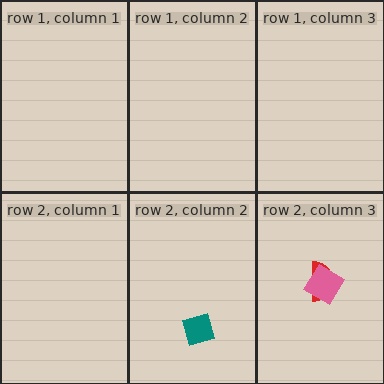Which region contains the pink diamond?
The row 2, column 3 region.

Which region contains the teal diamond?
The row 2, column 2 region.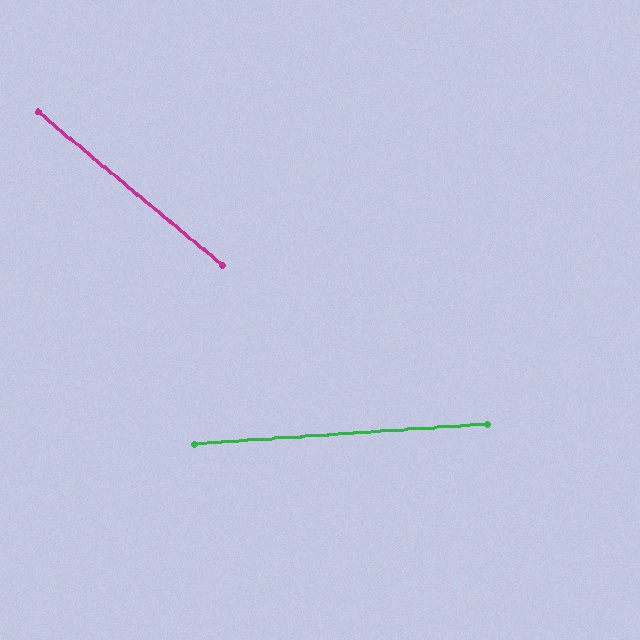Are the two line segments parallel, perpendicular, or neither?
Neither parallel nor perpendicular — they differ by about 43°.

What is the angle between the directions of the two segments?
Approximately 43 degrees.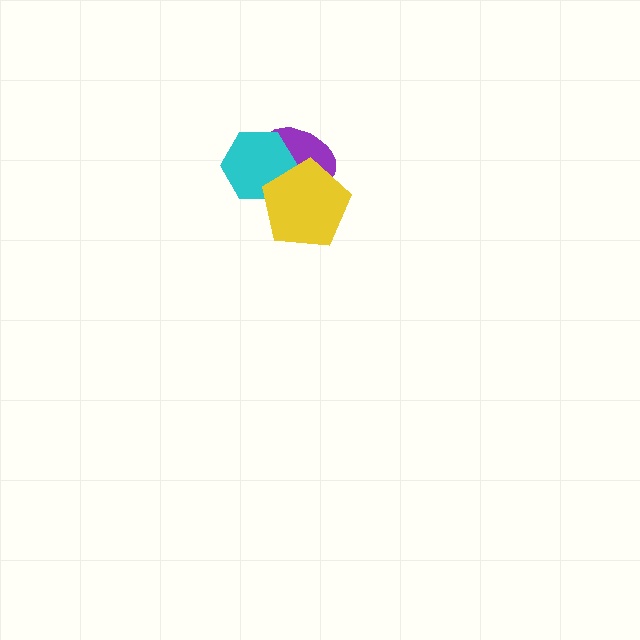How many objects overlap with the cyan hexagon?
2 objects overlap with the cyan hexagon.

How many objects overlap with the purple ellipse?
2 objects overlap with the purple ellipse.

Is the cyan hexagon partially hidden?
Yes, it is partially covered by another shape.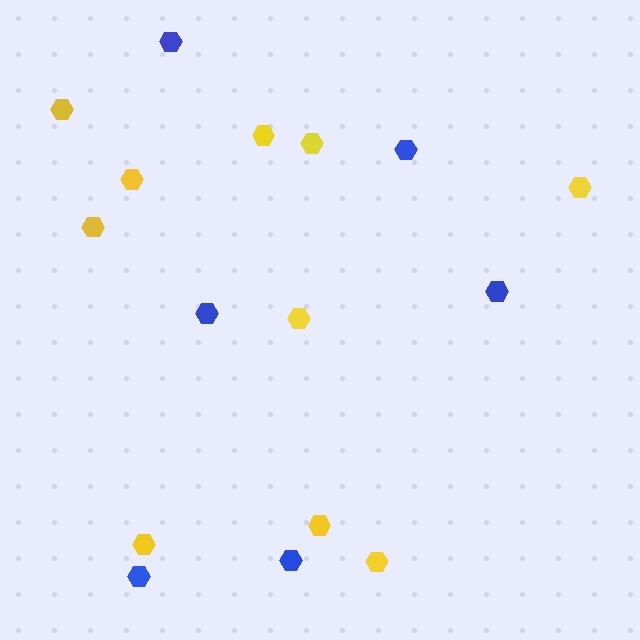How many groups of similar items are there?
There are 2 groups: one group of blue hexagons (6) and one group of yellow hexagons (10).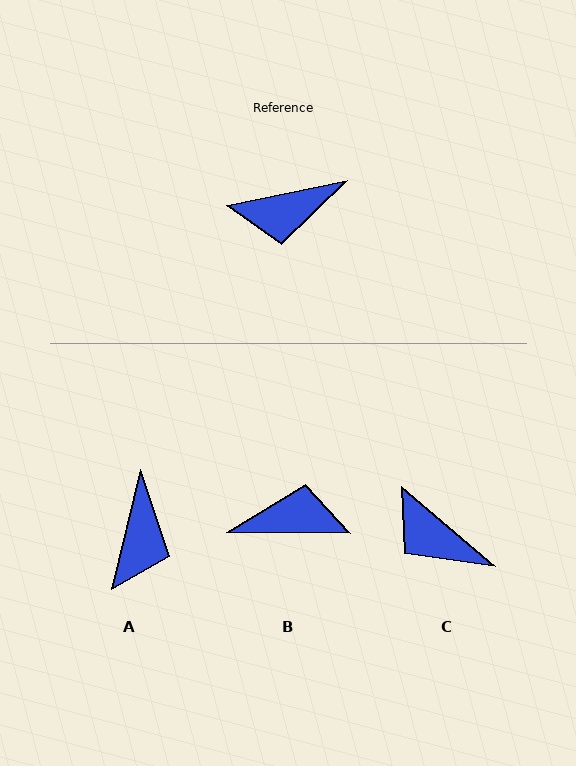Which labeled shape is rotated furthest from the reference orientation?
B, about 168 degrees away.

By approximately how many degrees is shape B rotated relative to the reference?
Approximately 168 degrees counter-clockwise.